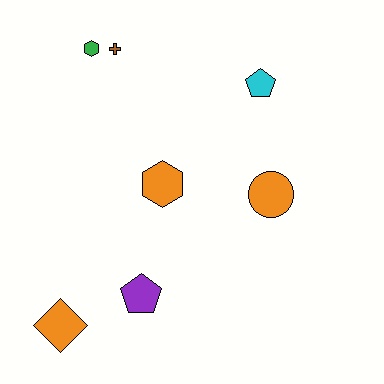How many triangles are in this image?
There are no triangles.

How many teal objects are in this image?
There are no teal objects.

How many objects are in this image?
There are 7 objects.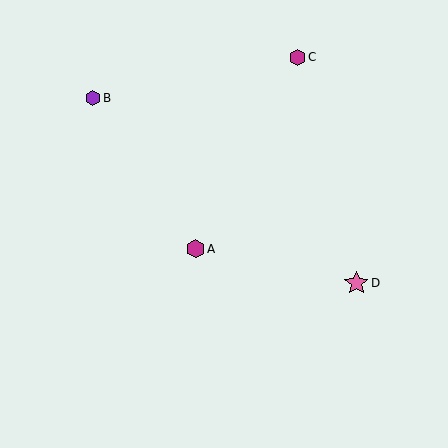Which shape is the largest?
The pink star (labeled D) is the largest.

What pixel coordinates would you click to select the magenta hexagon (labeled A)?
Click at (195, 249) to select the magenta hexagon A.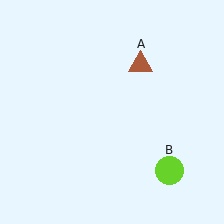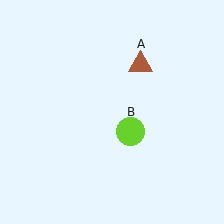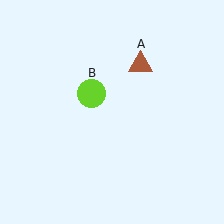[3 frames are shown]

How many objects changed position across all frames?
1 object changed position: lime circle (object B).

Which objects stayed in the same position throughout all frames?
Brown triangle (object A) remained stationary.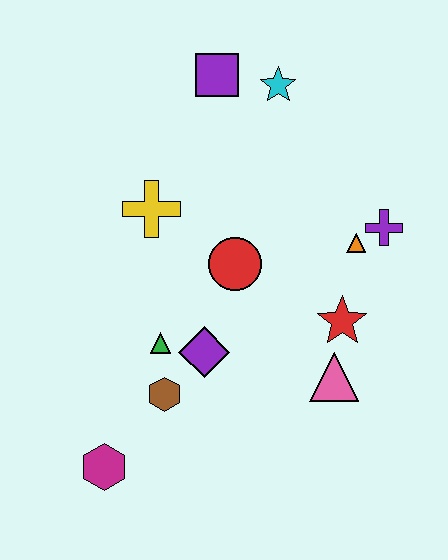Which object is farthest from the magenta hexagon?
The cyan star is farthest from the magenta hexagon.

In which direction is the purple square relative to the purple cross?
The purple square is to the left of the purple cross.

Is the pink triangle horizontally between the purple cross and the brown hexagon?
Yes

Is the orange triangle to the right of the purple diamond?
Yes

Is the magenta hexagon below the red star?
Yes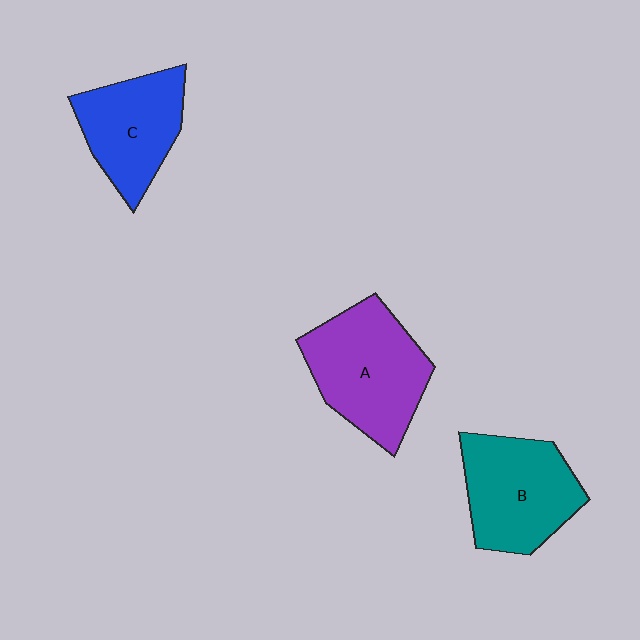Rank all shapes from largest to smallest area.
From largest to smallest: A (purple), B (teal), C (blue).